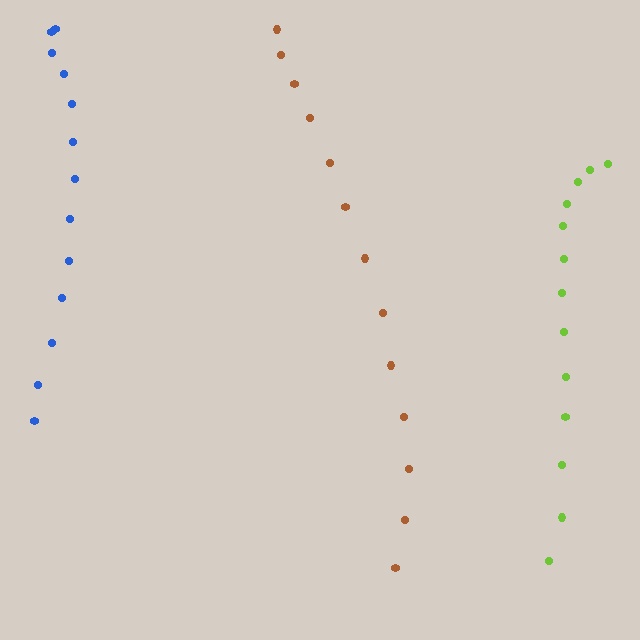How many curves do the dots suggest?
There are 3 distinct paths.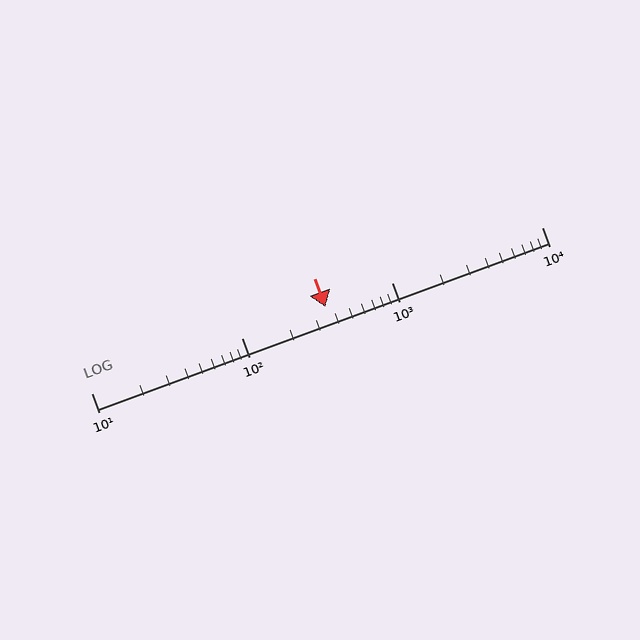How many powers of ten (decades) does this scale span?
The scale spans 3 decades, from 10 to 10000.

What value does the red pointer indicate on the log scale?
The pointer indicates approximately 360.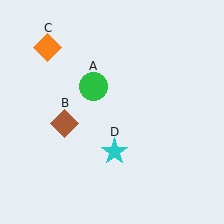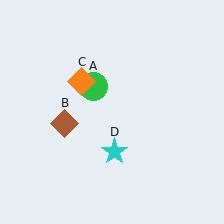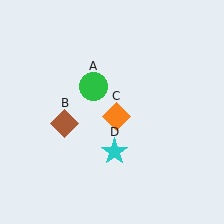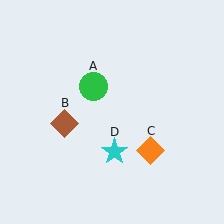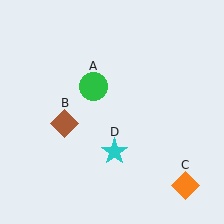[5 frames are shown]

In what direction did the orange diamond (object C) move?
The orange diamond (object C) moved down and to the right.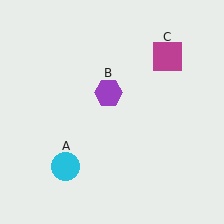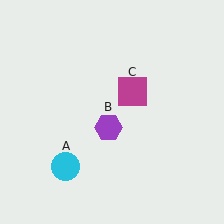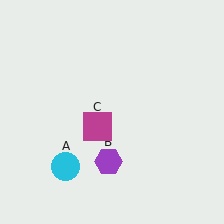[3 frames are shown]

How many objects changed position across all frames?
2 objects changed position: purple hexagon (object B), magenta square (object C).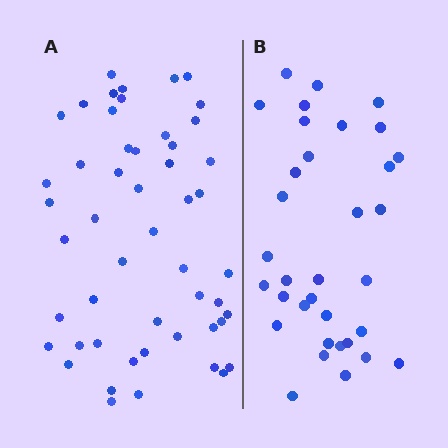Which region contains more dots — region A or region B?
Region A (the left region) has more dots.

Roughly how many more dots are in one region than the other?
Region A has approximately 15 more dots than region B.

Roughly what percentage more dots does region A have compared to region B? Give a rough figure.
About 50% more.